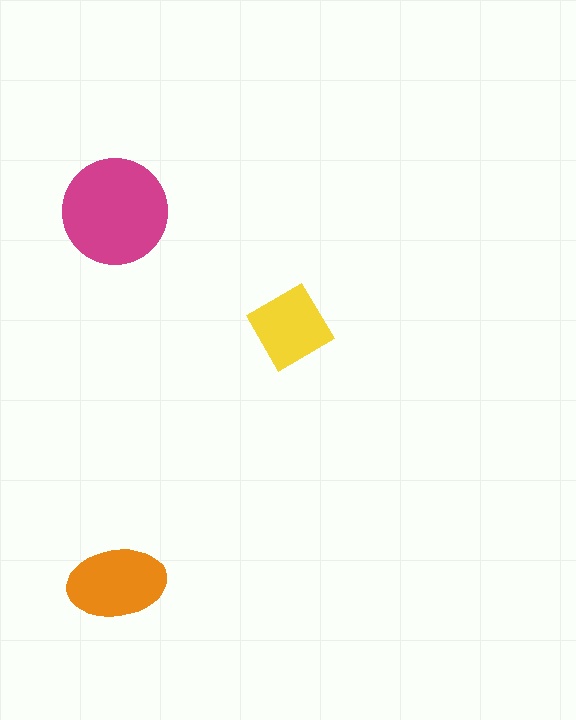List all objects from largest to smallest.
The magenta circle, the orange ellipse, the yellow diamond.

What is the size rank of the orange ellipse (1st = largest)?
2nd.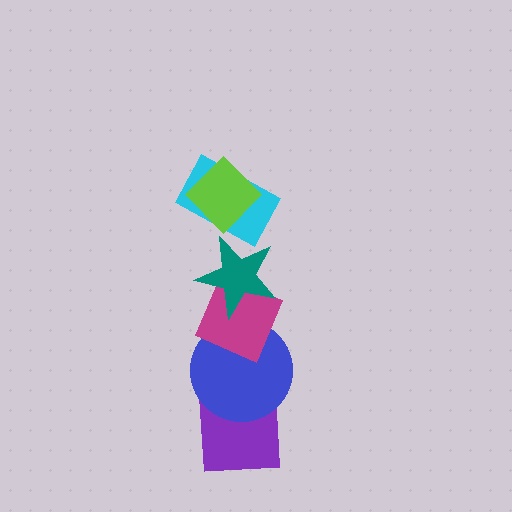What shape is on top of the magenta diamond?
The teal star is on top of the magenta diamond.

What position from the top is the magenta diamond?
The magenta diamond is 4th from the top.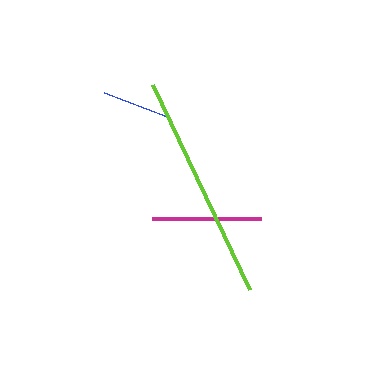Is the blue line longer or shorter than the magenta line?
The magenta line is longer than the blue line.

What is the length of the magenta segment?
The magenta segment is approximately 109 pixels long.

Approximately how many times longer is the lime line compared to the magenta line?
The lime line is approximately 2.1 times the length of the magenta line.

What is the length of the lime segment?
The lime segment is approximately 226 pixels long.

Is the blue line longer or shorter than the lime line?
The lime line is longer than the blue line.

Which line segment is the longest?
The lime line is the longest at approximately 226 pixels.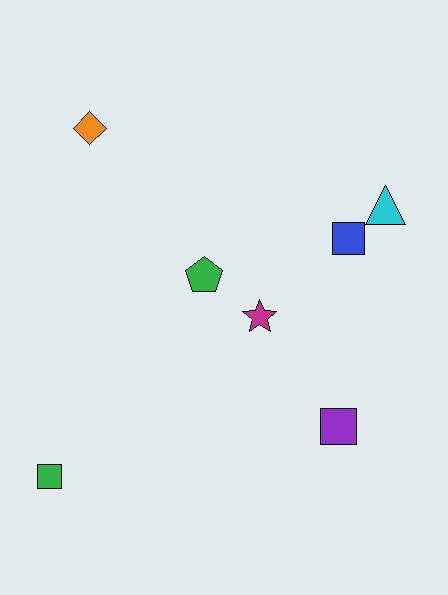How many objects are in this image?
There are 7 objects.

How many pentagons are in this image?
There is 1 pentagon.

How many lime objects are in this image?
There are no lime objects.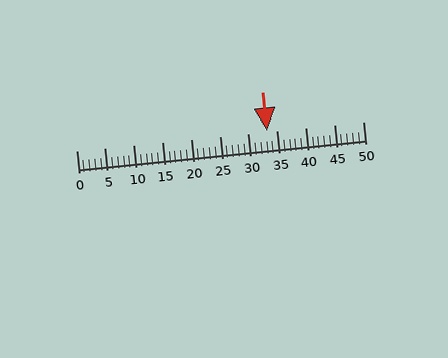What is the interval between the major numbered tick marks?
The major tick marks are spaced 5 units apart.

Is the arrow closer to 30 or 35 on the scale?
The arrow is closer to 35.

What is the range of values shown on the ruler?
The ruler shows values from 0 to 50.